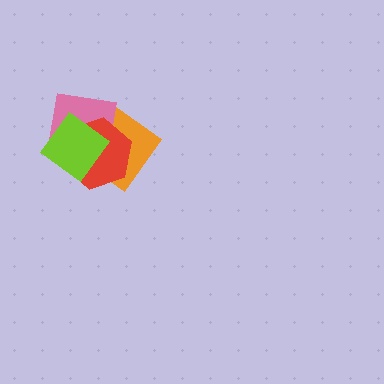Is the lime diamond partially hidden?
No, no other shape covers it.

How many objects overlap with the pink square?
3 objects overlap with the pink square.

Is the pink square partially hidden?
Yes, it is partially covered by another shape.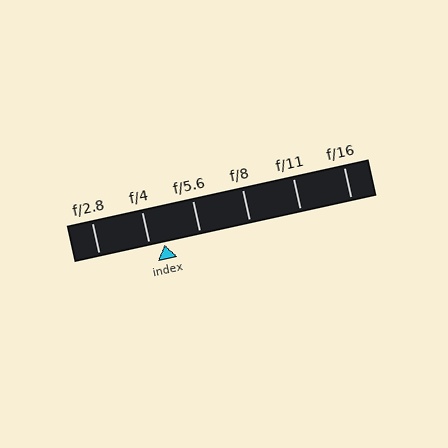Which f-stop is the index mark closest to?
The index mark is closest to f/4.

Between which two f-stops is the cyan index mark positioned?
The index mark is between f/4 and f/5.6.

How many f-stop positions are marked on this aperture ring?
There are 6 f-stop positions marked.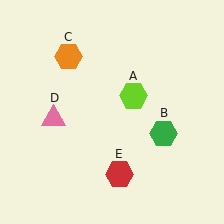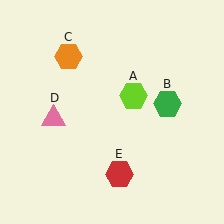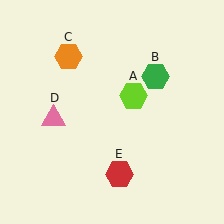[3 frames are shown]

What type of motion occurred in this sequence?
The green hexagon (object B) rotated counterclockwise around the center of the scene.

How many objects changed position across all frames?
1 object changed position: green hexagon (object B).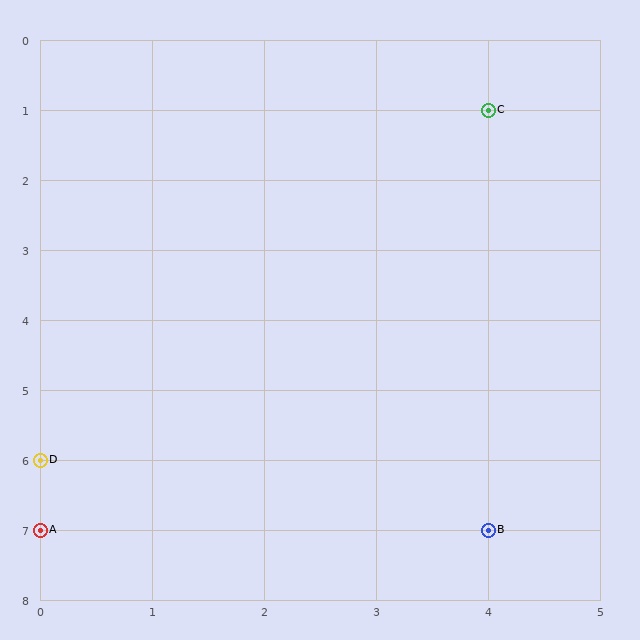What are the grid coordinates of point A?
Point A is at grid coordinates (0, 7).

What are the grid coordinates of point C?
Point C is at grid coordinates (4, 1).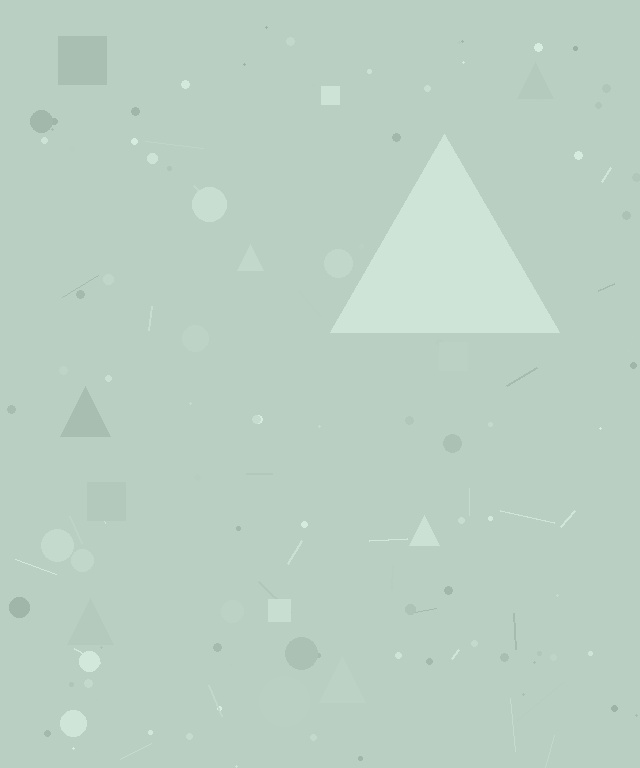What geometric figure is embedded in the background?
A triangle is embedded in the background.